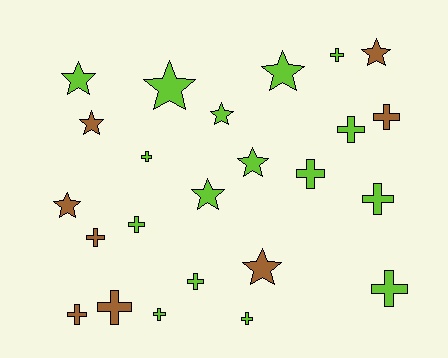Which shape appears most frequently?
Cross, with 14 objects.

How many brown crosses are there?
There are 4 brown crosses.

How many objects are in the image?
There are 24 objects.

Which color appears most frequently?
Lime, with 16 objects.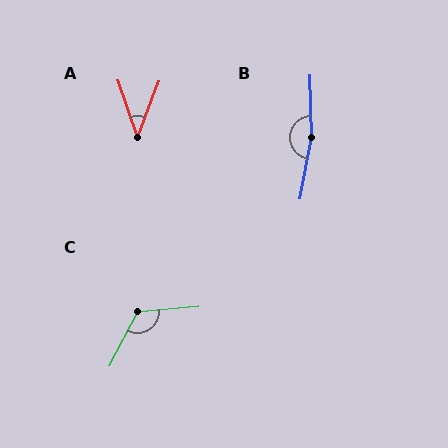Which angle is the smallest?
A, at approximately 39 degrees.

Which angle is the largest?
B, at approximately 168 degrees.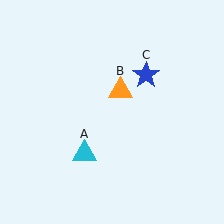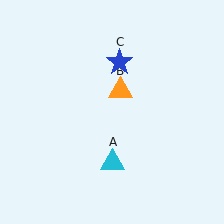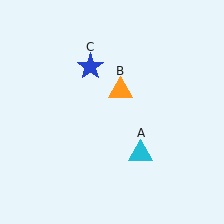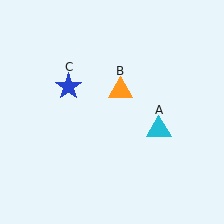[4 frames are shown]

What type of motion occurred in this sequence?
The cyan triangle (object A), blue star (object C) rotated counterclockwise around the center of the scene.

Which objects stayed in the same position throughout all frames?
Orange triangle (object B) remained stationary.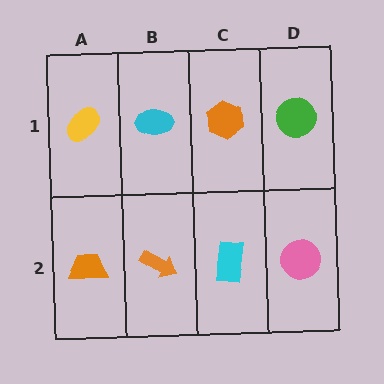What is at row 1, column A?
A yellow ellipse.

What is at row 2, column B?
An orange arrow.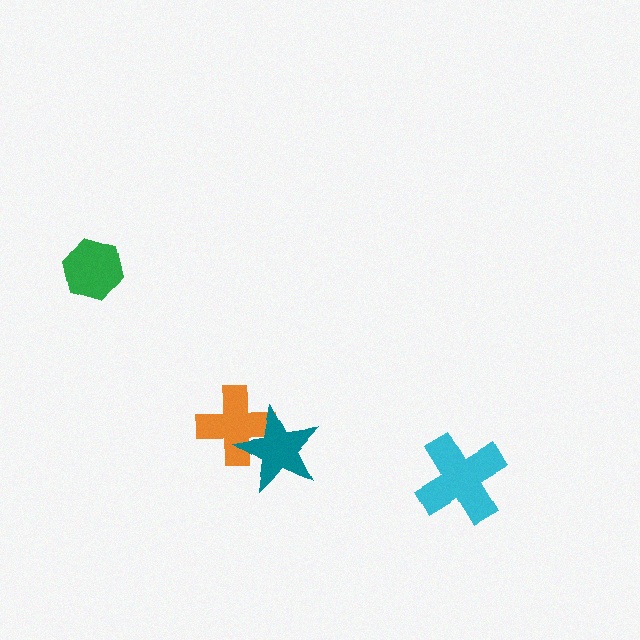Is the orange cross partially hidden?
Yes, it is partially covered by another shape.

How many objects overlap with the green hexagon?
0 objects overlap with the green hexagon.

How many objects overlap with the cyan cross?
0 objects overlap with the cyan cross.